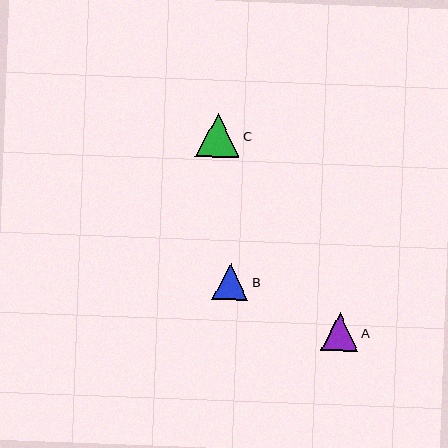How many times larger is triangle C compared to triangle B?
Triangle C is approximately 1.2 times the size of triangle B.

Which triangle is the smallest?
Triangle B is the smallest with a size of approximately 36 pixels.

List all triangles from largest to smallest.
From largest to smallest: C, A, B.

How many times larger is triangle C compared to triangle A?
Triangle C is approximately 1.2 times the size of triangle A.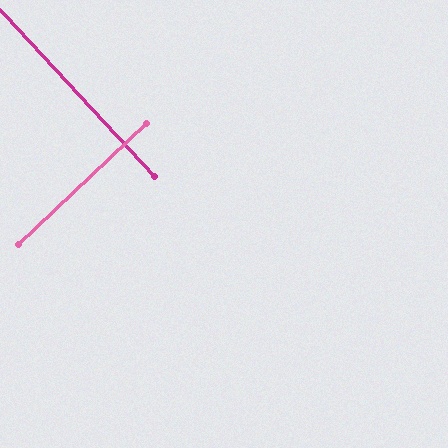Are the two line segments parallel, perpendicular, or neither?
Perpendicular — they meet at approximately 89°.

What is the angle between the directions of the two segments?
Approximately 89 degrees.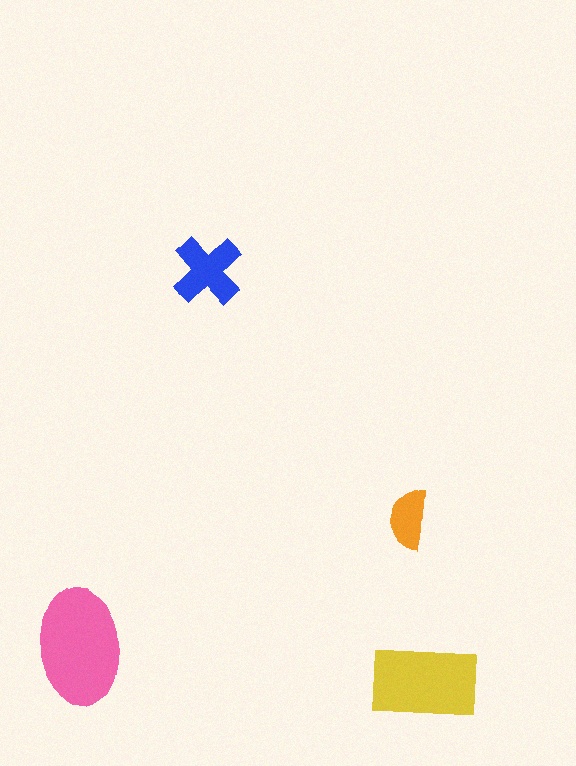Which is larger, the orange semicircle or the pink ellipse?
The pink ellipse.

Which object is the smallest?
The orange semicircle.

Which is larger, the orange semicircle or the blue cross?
The blue cross.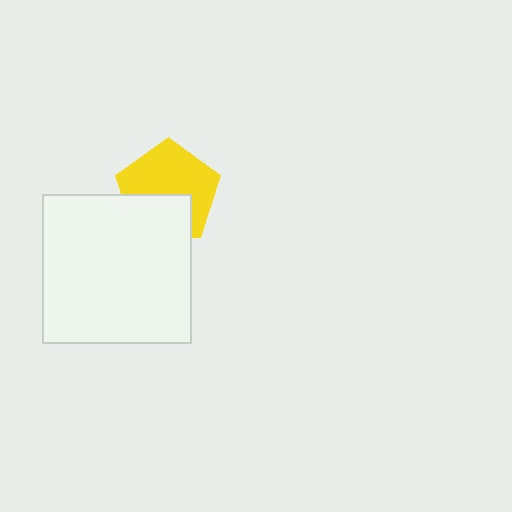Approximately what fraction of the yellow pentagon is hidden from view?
Roughly 38% of the yellow pentagon is hidden behind the white square.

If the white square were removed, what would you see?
You would see the complete yellow pentagon.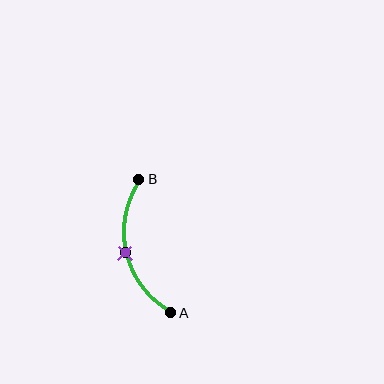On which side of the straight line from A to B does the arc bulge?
The arc bulges to the left of the straight line connecting A and B.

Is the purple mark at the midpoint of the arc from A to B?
Yes. The purple mark lies on the arc at equal arc-length from both A and B — it is the arc midpoint.